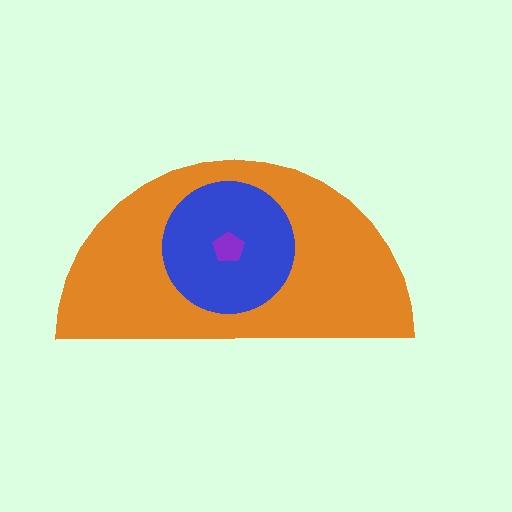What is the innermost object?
The purple pentagon.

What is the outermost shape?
The orange semicircle.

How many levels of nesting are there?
3.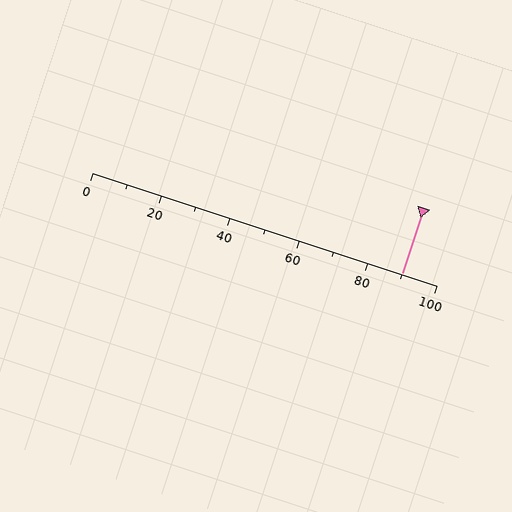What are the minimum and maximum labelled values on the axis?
The axis runs from 0 to 100.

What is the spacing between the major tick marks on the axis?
The major ticks are spaced 20 apart.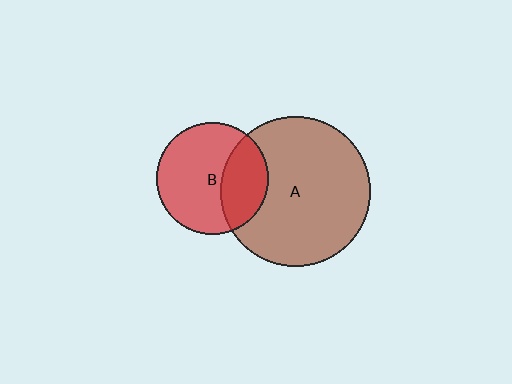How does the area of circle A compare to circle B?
Approximately 1.8 times.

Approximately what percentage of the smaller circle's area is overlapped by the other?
Approximately 35%.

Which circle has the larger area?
Circle A (brown).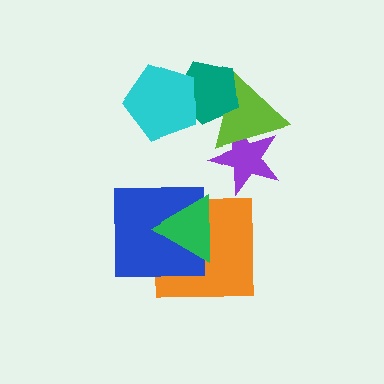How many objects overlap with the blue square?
2 objects overlap with the blue square.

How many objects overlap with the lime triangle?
2 objects overlap with the lime triangle.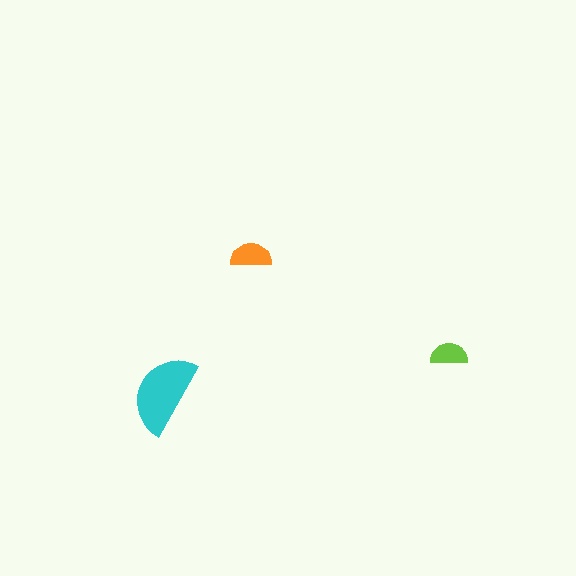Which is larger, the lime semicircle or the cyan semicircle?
The cyan one.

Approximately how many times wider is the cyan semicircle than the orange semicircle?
About 2 times wider.